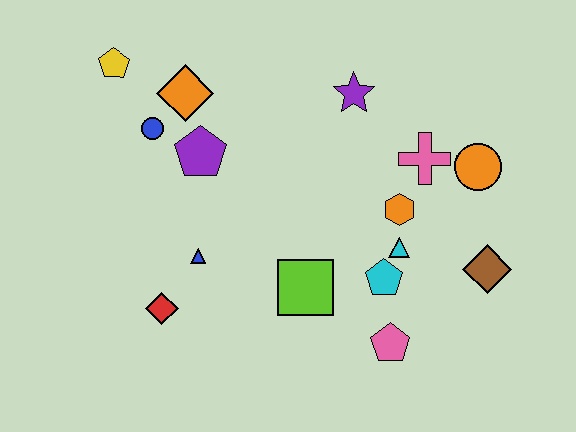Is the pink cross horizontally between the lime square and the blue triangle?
No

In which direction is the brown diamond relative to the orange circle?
The brown diamond is below the orange circle.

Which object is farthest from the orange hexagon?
The yellow pentagon is farthest from the orange hexagon.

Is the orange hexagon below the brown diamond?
No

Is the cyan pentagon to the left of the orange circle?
Yes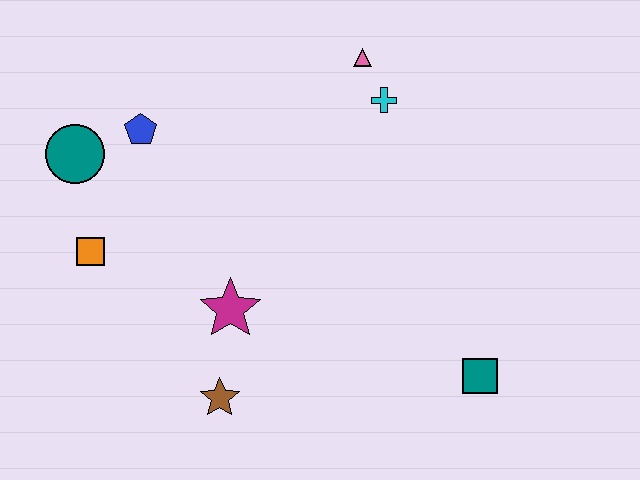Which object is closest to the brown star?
The magenta star is closest to the brown star.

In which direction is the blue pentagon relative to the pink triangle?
The blue pentagon is to the left of the pink triangle.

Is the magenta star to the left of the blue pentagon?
No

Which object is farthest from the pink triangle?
The brown star is farthest from the pink triangle.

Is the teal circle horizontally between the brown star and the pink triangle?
No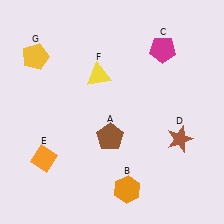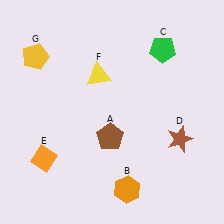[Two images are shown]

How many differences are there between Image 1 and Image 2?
There is 1 difference between the two images.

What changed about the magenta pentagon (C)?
In Image 1, C is magenta. In Image 2, it changed to green.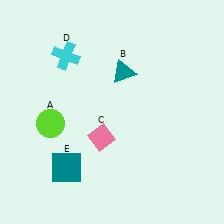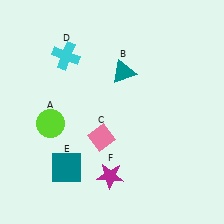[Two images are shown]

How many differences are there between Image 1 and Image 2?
There is 1 difference between the two images.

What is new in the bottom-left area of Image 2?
A magenta star (F) was added in the bottom-left area of Image 2.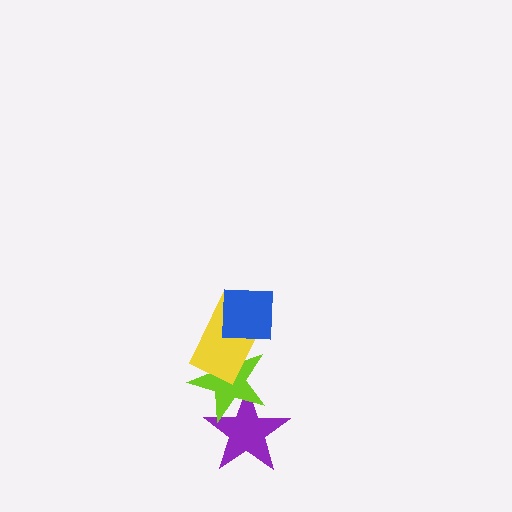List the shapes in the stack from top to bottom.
From top to bottom: the blue square, the yellow rectangle, the lime star, the purple star.